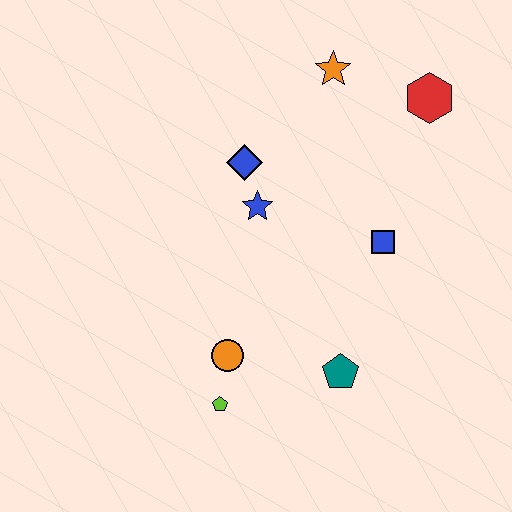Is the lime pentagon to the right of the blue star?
No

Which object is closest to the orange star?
The red hexagon is closest to the orange star.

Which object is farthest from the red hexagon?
The lime pentagon is farthest from the red hexagon.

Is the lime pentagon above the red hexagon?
No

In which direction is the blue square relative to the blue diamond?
The blue square is to the right of the blue diamond.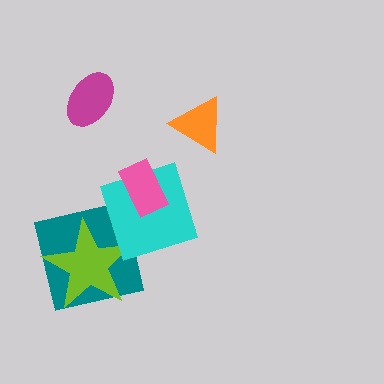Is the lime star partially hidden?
No, no other shape covers it.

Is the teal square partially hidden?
Yes, it is partially covered by another shape.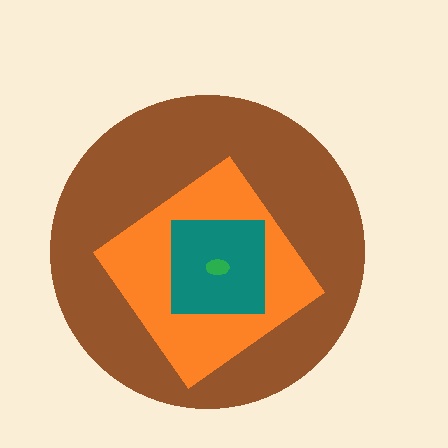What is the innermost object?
The green ellipse.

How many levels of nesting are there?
4.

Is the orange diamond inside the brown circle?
Yes.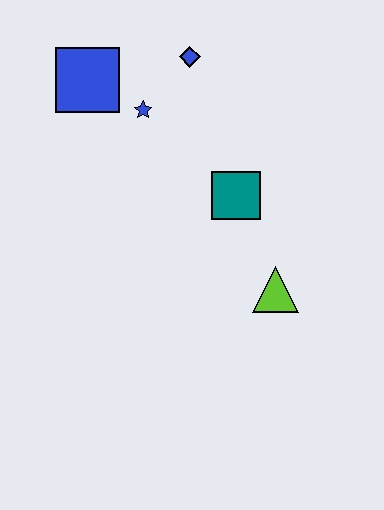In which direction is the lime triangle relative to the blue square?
The lime triangle is below the blue square.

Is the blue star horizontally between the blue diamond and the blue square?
Yes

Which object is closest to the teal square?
The lime triangle is closest to the teal square.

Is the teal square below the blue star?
Yes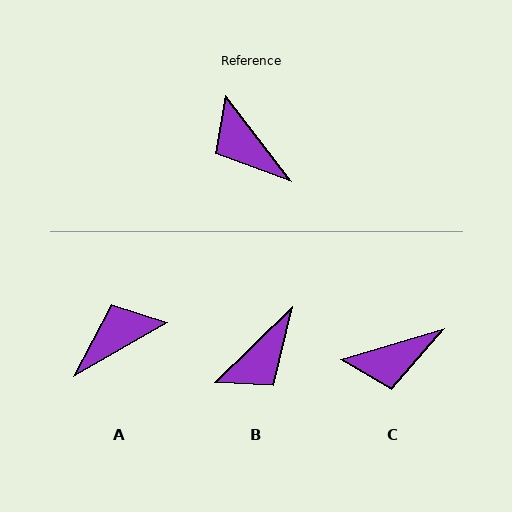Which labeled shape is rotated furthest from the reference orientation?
A, about 97 degrees away.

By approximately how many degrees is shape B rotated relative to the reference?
Approximately 97 degrees counter-clockwise.